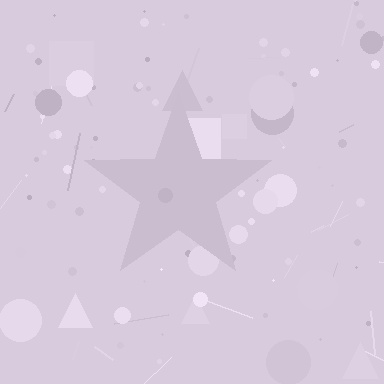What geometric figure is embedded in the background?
A star is embedded in the background.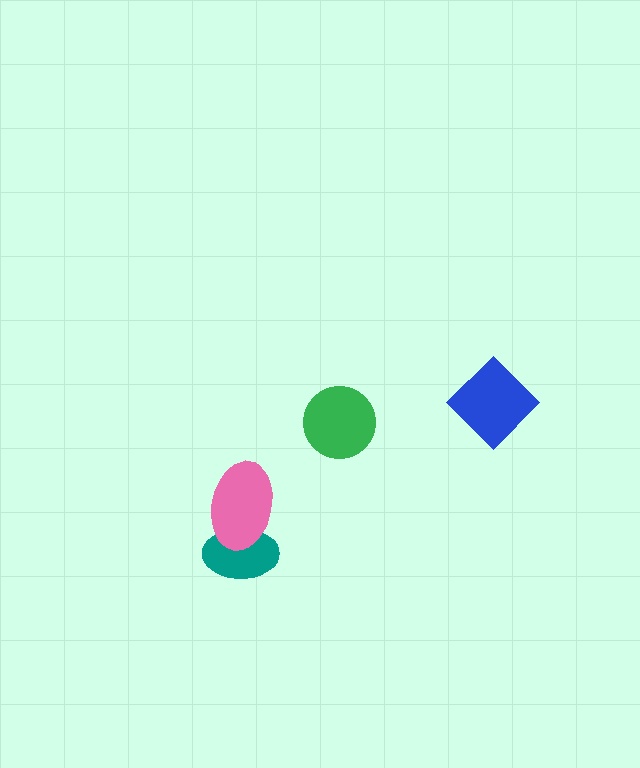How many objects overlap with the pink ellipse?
1 object overlaps with the pink ellipse.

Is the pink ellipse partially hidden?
No, no other shape covers it.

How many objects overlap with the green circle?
0 objects overlap with the green circle.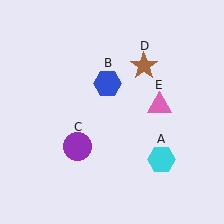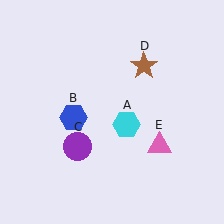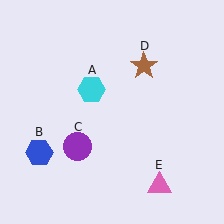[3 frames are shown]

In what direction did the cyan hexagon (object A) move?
The cyan hexagon (object A) moved up and to the left.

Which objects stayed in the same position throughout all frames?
Purple circle (object C) and brown star (object D) remained stationary.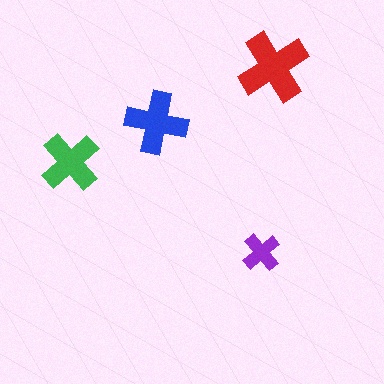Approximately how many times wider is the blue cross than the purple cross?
About 1.5 times wider.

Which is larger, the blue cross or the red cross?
The red one.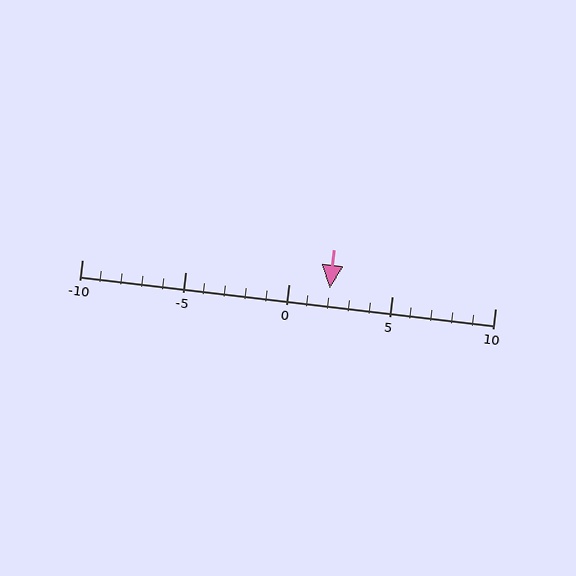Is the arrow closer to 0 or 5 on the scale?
The arrow is closer to 0.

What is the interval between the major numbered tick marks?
The major tick marks are spaced 5 units apart.